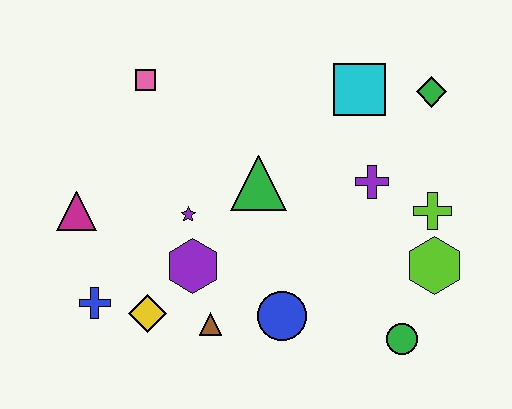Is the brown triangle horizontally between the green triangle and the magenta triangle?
Yes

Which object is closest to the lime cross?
The lime hexagon is closest to the lime cross.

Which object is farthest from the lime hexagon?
The magenta triangle is farthest from the lime hexagon.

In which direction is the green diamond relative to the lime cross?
The green diamond is above the lime cross.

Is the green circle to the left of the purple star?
No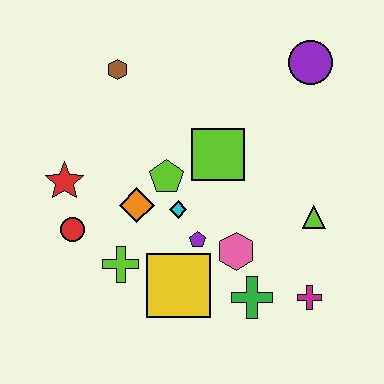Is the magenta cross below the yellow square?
Yes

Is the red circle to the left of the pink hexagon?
Yes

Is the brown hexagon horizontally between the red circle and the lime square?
Yes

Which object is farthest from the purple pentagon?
The purple circle is farthest from the purple pentagon.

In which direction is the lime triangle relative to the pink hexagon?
The lime triangle is to the right of the pink hexagon.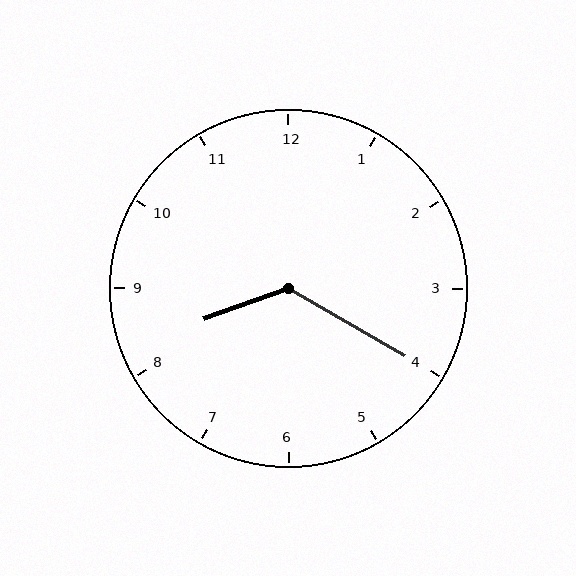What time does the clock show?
8:20.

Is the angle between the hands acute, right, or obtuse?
It is obtuse.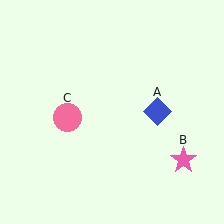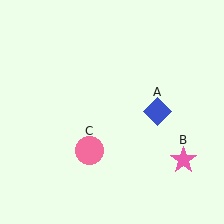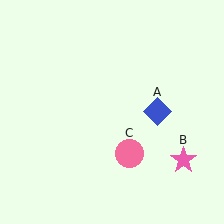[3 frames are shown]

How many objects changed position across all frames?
1 object changed position: pink circle (object C).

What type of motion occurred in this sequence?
The pink circle (object C) rotated counterclockwise around the center of the scene.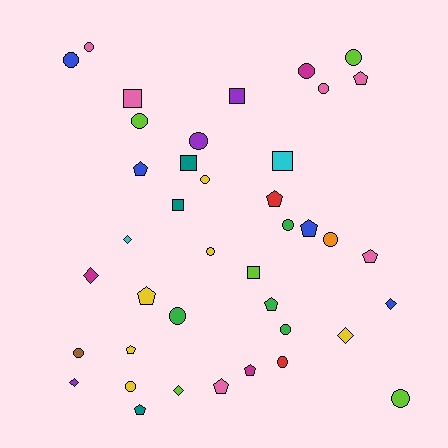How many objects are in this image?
There are 40 objects.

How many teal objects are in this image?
There are 3 teal objects.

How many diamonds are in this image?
There are 6 diamonds.